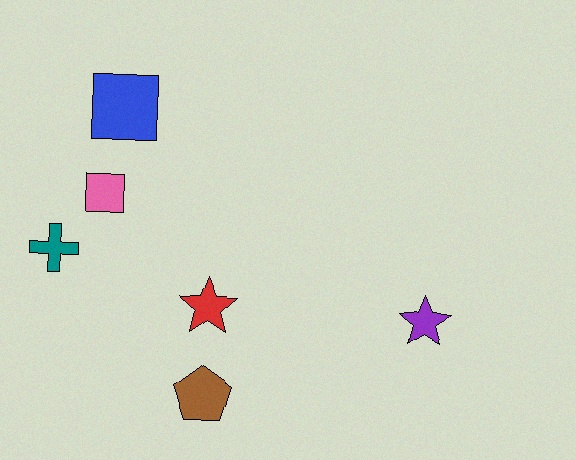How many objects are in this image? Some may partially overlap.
There are 6 objects.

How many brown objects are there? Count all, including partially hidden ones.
There is 1 brown object.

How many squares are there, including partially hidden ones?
There are 2 squares.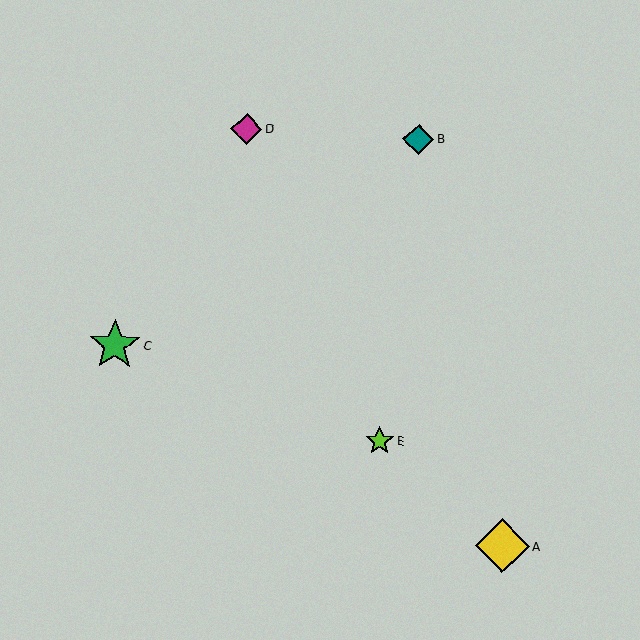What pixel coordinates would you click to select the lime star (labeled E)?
Click at (379, 441) to select the lime star E.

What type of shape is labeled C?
Shape C is a green star.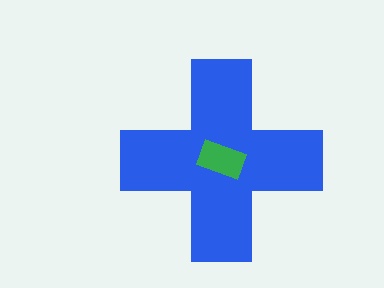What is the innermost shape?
The green rectangle.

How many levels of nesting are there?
2.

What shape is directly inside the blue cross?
The green rectangle.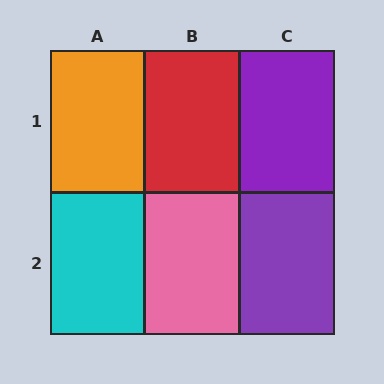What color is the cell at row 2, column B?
Pink.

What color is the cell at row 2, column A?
Cyan.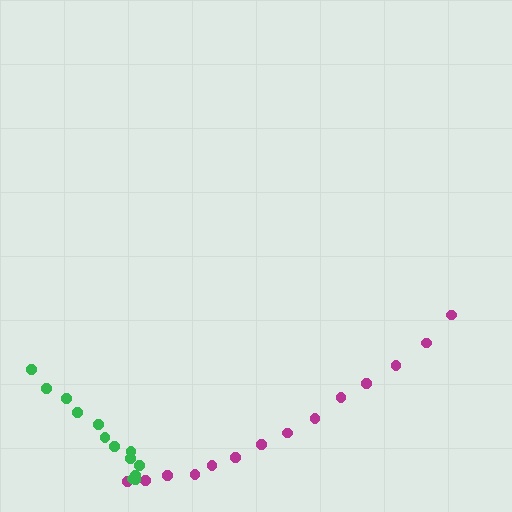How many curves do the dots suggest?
There are 2 distinct paths.